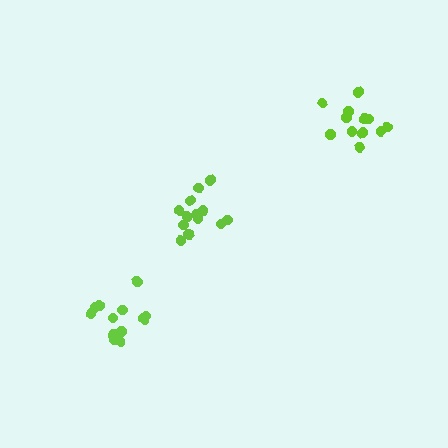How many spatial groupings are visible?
There are 3 spatial groupings.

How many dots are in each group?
Group 1: 13 dots, Group 2: 13 dots, Group 3: 12 dots (38 total).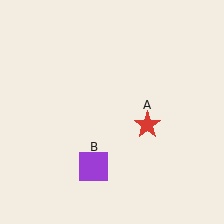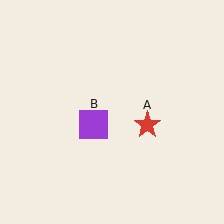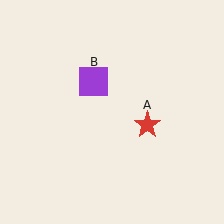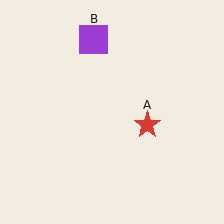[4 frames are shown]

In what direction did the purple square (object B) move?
The purple square (object B) moved up.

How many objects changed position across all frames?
1 object changed position: purple square (object B).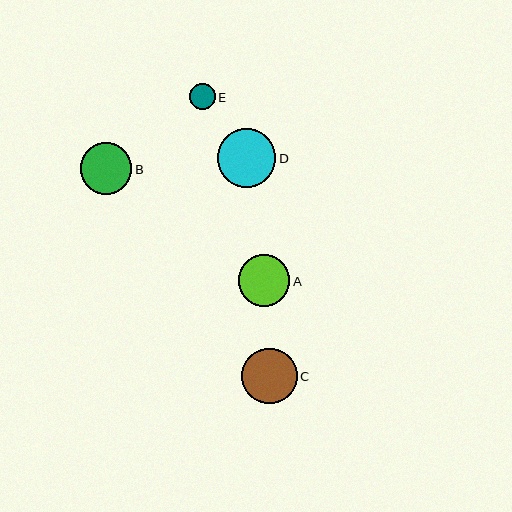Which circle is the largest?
Circle D is the largest with a size of approximately 58 pixels.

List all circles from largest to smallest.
From largest to smallest: D, C, B, A, E.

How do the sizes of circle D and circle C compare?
Circle D and circle C are approximately the same size.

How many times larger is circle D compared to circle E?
Circle D is approximately 2.2 times the size of circle E.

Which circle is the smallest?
Circle E is the smallest with a size of approximately 26 pixels.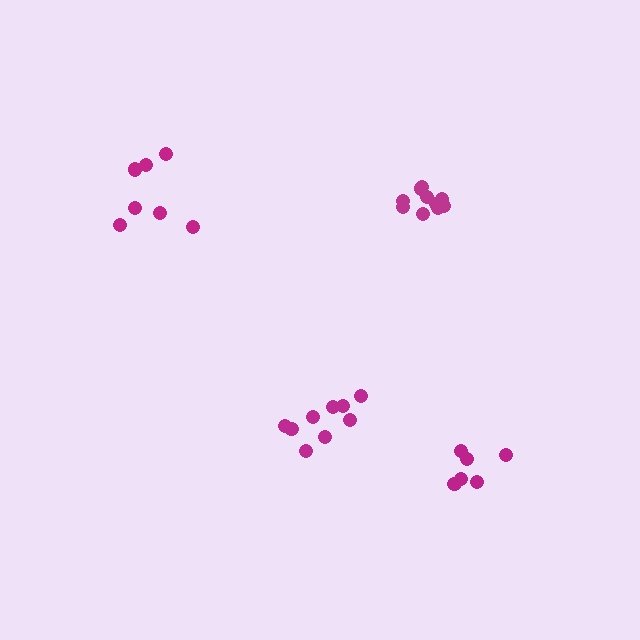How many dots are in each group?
Group 1: 9 dots, Group 2: 10 dots, Group 3: 7 dots, Group 4: 6 dots (32 total).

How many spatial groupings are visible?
There are 4 spatial groupings.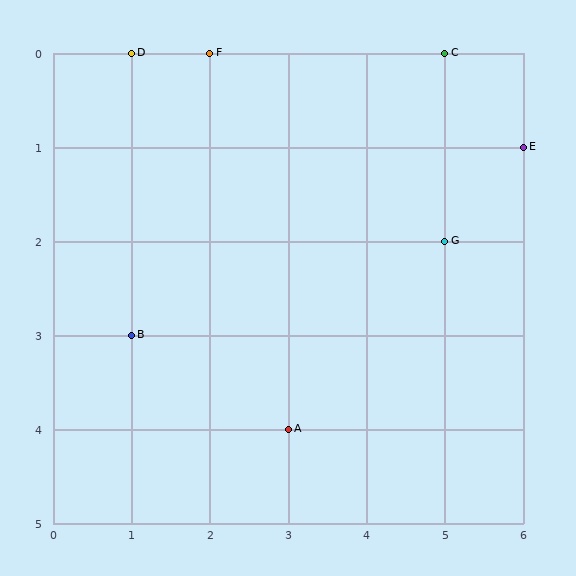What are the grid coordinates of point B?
Point B is at grid coordinates (1, 3).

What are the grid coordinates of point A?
Point A is at grid coordinates (3, 4).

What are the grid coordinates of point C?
Point C is at grid coordinates (5, 0).